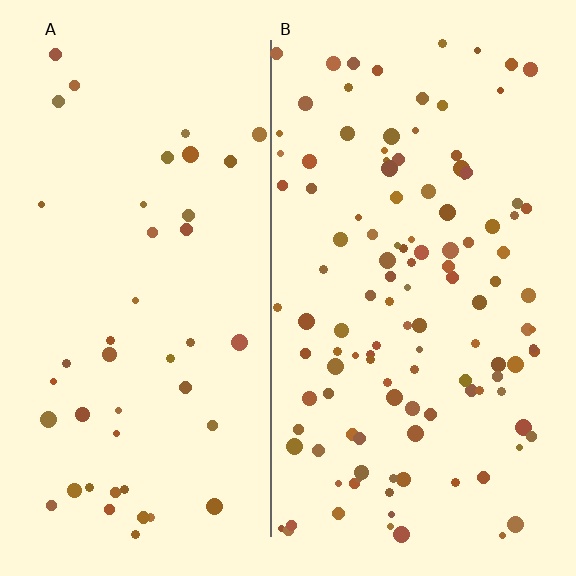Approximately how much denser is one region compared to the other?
Approximately 2.8× — region B over region A.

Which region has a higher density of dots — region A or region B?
B (the right).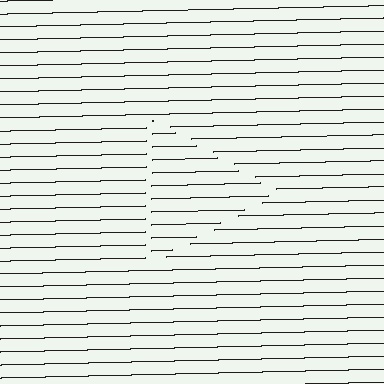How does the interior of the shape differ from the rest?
The interior of the shape contains the same grating, shifted by half a period — the contour is defined by the phase discontinuity where line-ends from the inner and outer gratings abut.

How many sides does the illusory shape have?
3 sides — the line-ends trace a triangle.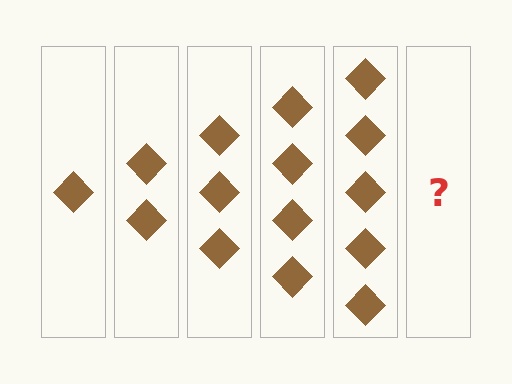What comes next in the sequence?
The next element should be 6 diamonds.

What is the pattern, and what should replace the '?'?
The pattern is that each step adds one more diamond. The '?' should be 6 diamonds.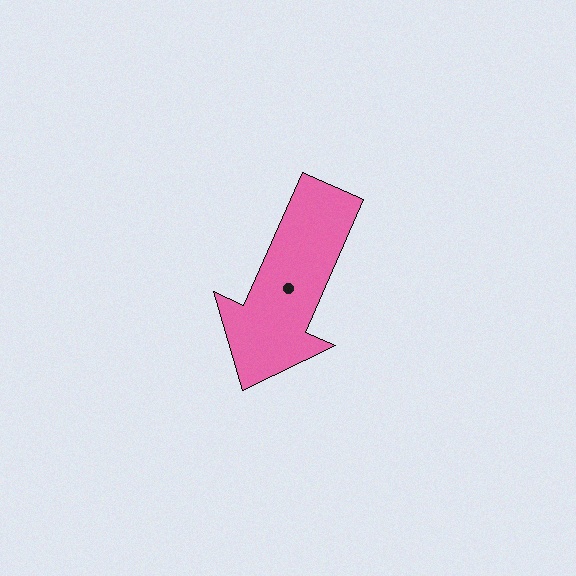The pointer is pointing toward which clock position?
Roughly 7 o'clock.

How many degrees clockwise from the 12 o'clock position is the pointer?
Approximately 204 degrees.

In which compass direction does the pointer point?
Southwest.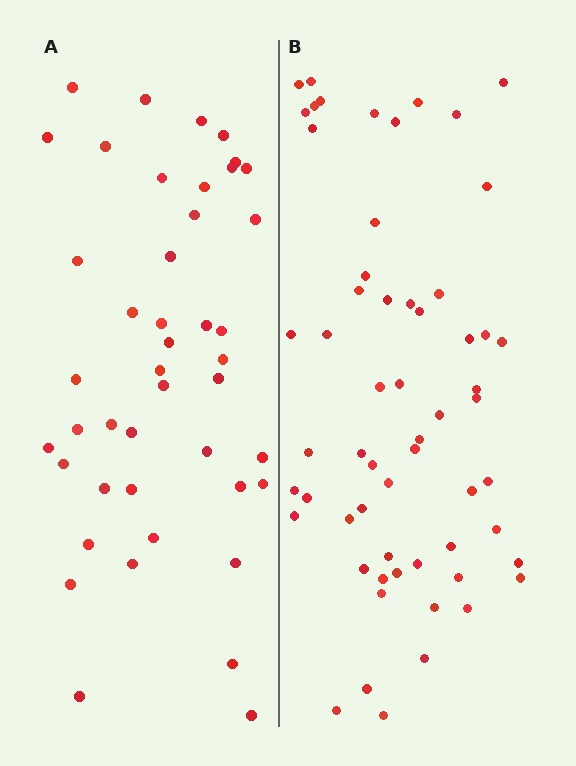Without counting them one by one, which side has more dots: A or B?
Region B (the right region) has more dots.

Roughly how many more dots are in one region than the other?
Region B has approximately 15 more dots than region A.